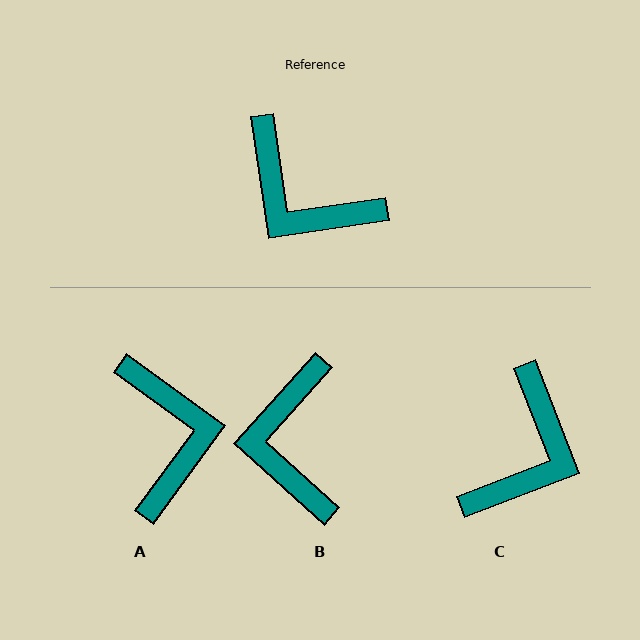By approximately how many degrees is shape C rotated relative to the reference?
Approximately 103 degrees counter-clockwise.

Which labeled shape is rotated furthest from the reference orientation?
A, about 136 degrees away.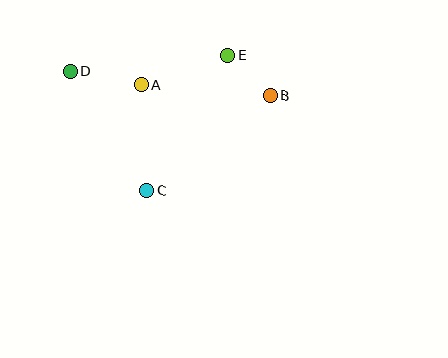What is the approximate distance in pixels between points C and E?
The distance between C and E is approximately 158 pixels.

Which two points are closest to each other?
Points B and E are closest to each other.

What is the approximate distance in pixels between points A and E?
The distance between A and E is approximately 92 pixels.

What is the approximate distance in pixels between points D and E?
The distance between D and E is approximately 158 pixels.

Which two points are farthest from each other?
Points B and D are farthest from each other.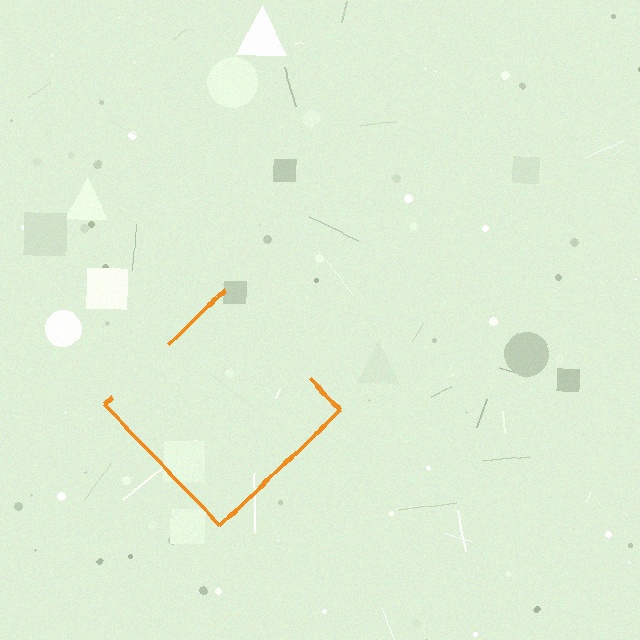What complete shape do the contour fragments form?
The contour fragments form a diamond.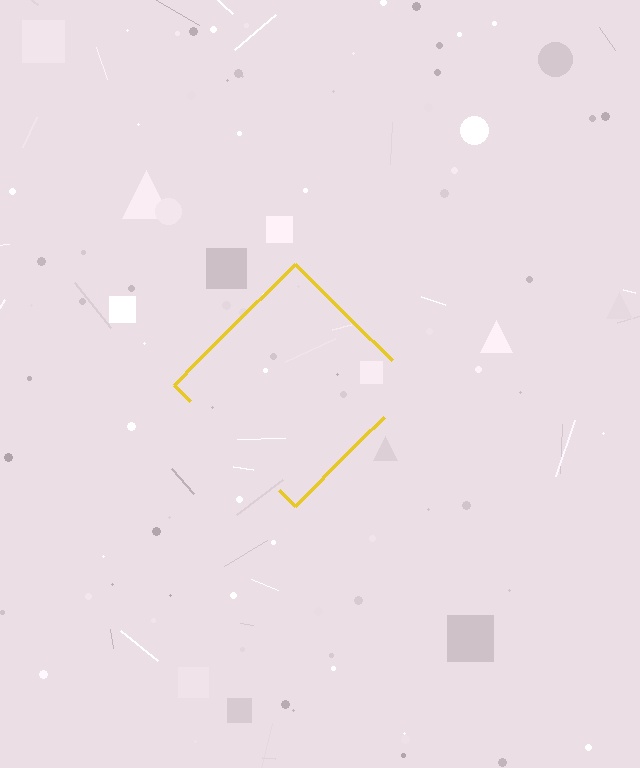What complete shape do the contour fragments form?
The contour fragments form a diamond.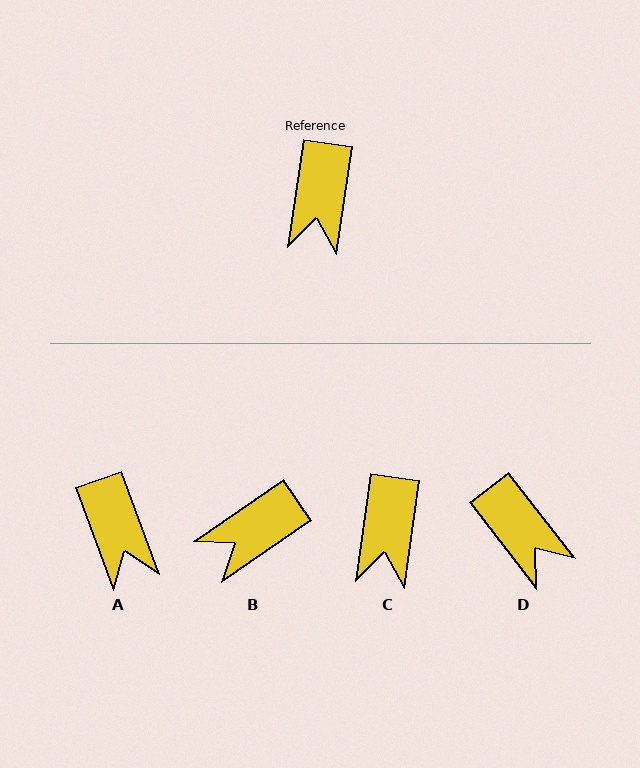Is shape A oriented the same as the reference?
No, it is off by about 28 degrees.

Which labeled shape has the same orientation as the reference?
C.